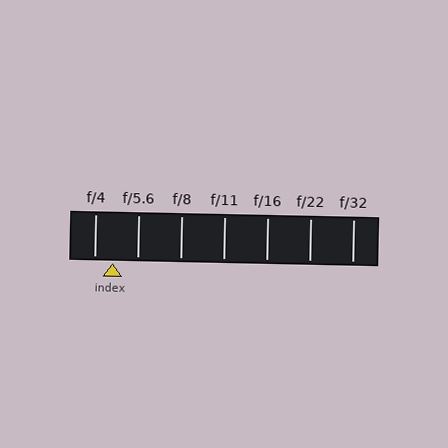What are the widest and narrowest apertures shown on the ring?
The widest aperture shown is f/4 and the narrowest is f/32.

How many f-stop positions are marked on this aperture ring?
There are 7 f-stop positions marked.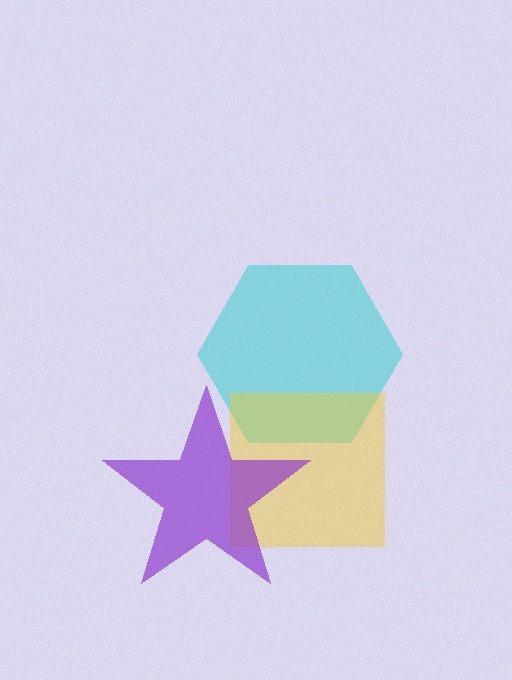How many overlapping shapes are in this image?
There are 3 overlapping shapes in the image.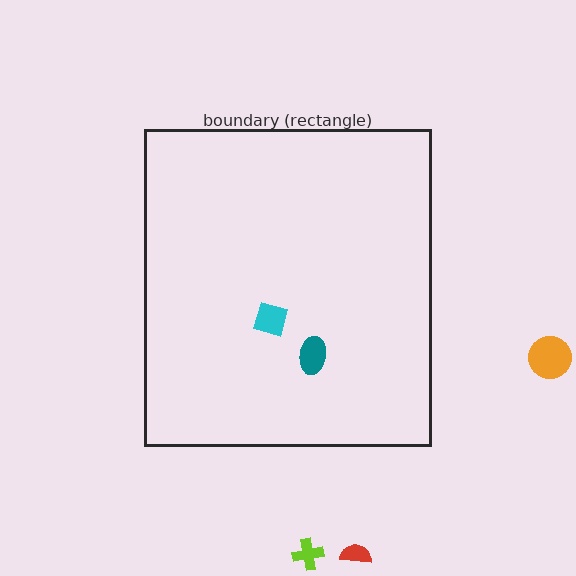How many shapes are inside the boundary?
2 inside, 3 outside.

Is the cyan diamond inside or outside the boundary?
Inside.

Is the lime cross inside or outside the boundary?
Outside.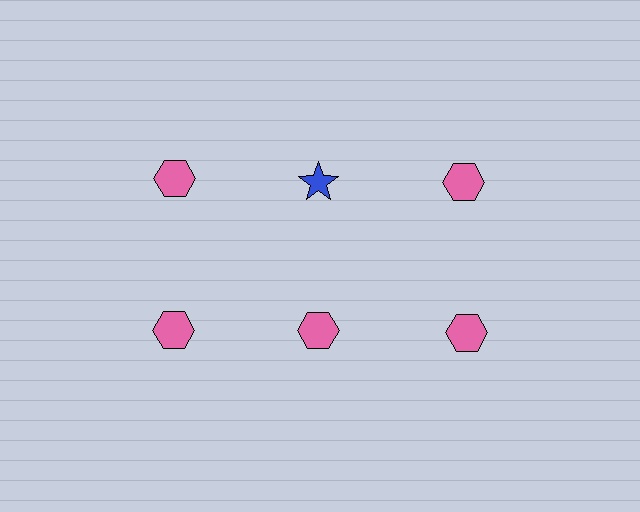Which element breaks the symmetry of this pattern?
The blue star in the top row, second from left column breaks the symmetry. All other shapes are pink hexagons.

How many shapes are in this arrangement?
There are 6 shapes arranged in a grid pattern.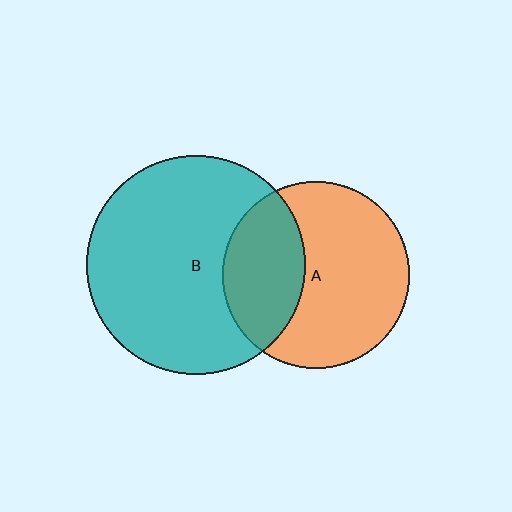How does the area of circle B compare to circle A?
Approximately 1.4 times.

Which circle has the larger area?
Circle B (teal).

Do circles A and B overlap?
Yes.